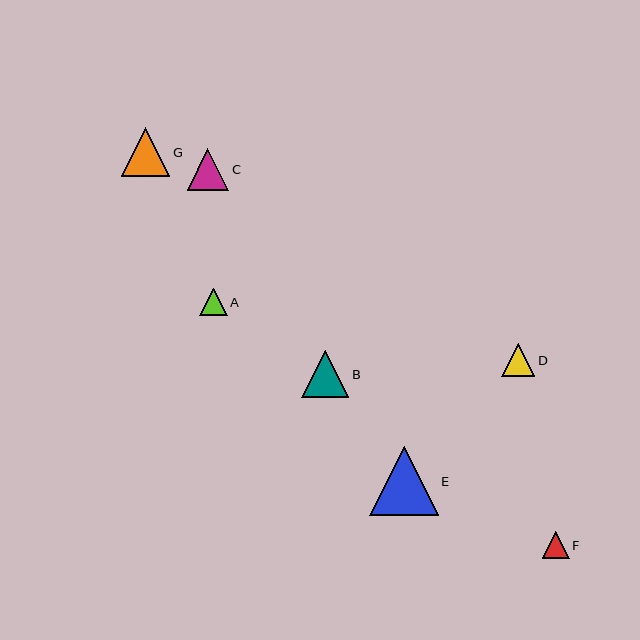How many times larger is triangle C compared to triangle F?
Triangle C is approximately 1.6 times the size of triangle F.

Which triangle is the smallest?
Triangle F is the smallest with a size of approximately 27 pixels.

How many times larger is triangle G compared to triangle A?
Triangle G is approximately 1.8 times the size of triangle A.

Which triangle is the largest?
Triangle E is the largest with a size of approximately 68 pixels.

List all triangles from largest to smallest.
From largest to smallest: E, G, B, C, D, A, F.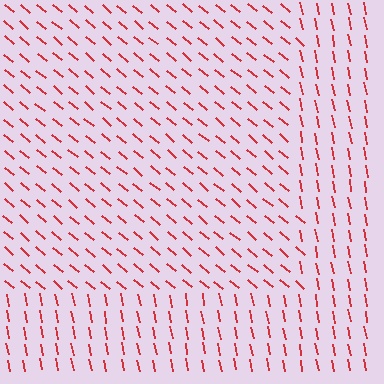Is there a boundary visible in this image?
Yes, there is a texture boundary formed by a change in line orientation.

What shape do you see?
I see a rectangle.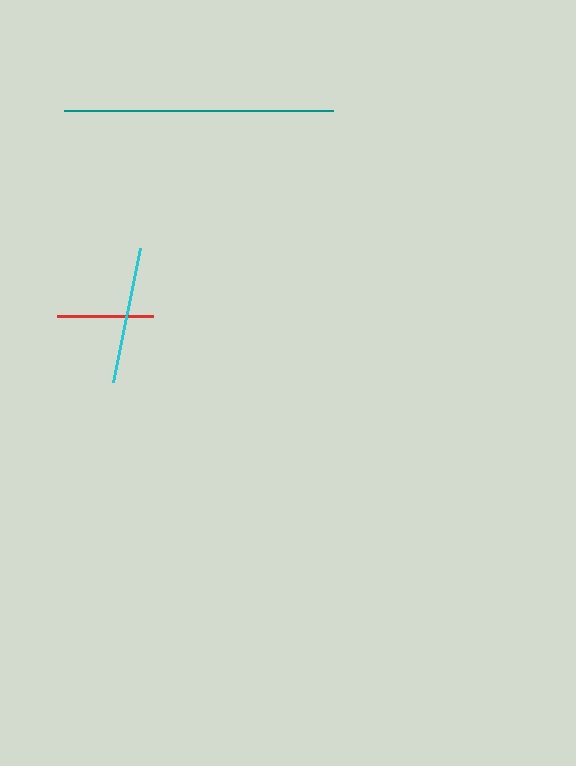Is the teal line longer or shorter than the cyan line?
The teal line is longer than the cyan line.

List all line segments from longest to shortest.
From longest to shortest: teal, cyan, red.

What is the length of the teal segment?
The teal segment is approximately 269 pixels long.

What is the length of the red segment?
The red segment is approximately 96 pixels long.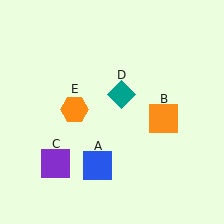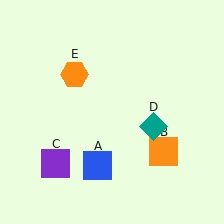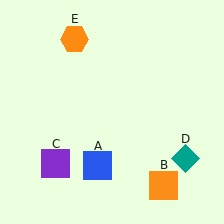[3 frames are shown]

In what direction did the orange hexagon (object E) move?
The orange hexagon (object E) moved up.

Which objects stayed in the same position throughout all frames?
Blue square (object A) and purple square (object C) remained stationary.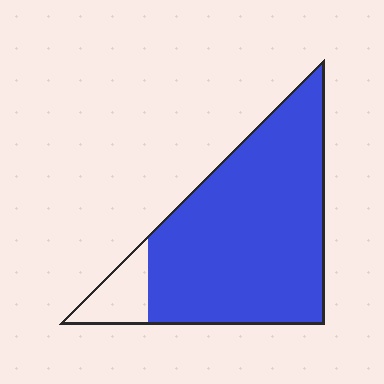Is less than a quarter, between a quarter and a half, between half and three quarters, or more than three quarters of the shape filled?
More than three quarters.